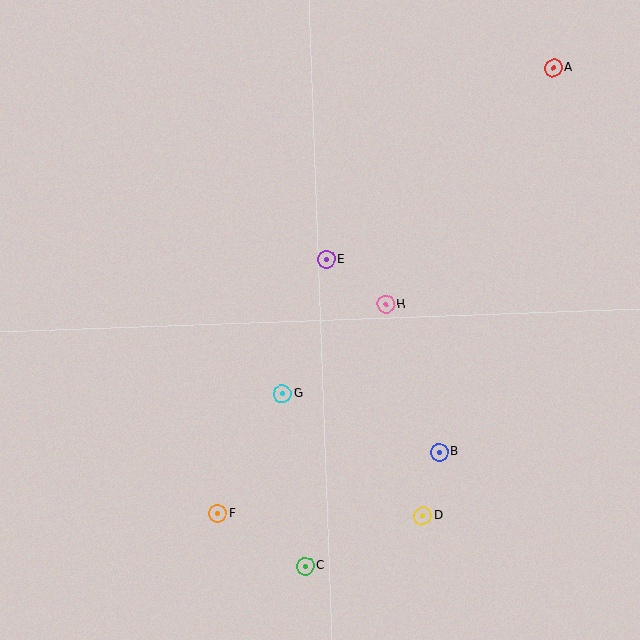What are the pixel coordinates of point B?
Point B is at (439, 452).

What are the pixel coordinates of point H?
Point H is at (386, 304).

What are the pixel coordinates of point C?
Point C is at (305, 566).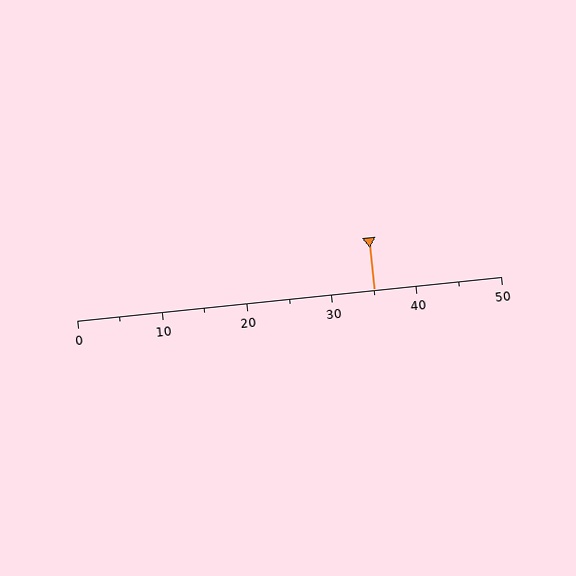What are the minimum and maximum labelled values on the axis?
The axis runs from 0 to 50.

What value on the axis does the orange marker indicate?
The marker indicates approximately 35.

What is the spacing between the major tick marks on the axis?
The major ticks are spaced 10 apart.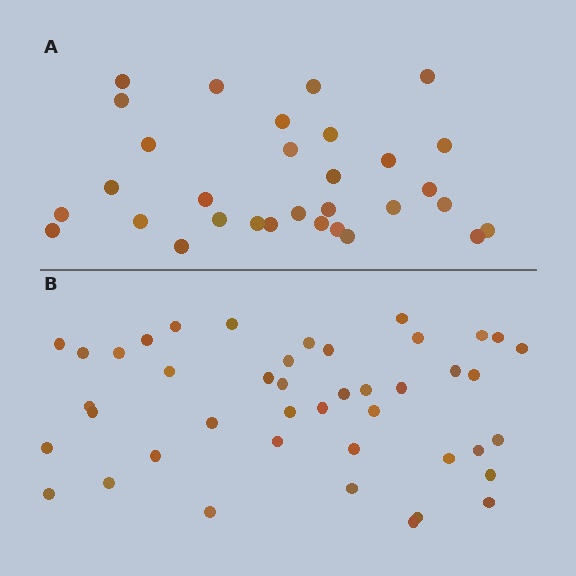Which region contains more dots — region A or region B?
Region B (the bottom region) has more dots.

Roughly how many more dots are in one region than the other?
Region B has roughly 12 or so more dots than region A.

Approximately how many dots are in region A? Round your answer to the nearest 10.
About 30 dots. (The exact count is 31, which rounds to 30.)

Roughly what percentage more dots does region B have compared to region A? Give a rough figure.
About 40% more.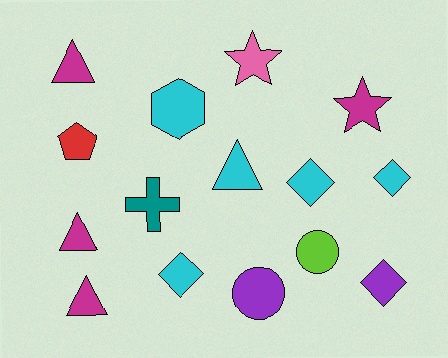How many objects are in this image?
There are 15 objects.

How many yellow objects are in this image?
There are no yellow objects.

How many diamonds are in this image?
There are 4 diamonds.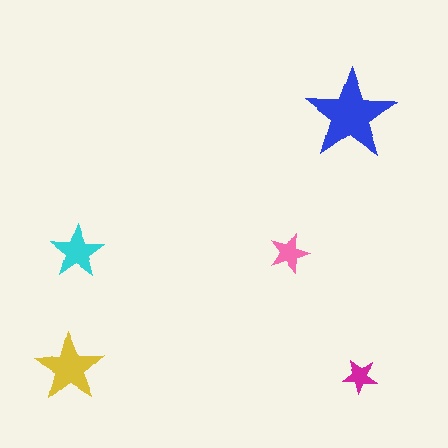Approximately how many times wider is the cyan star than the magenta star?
About 1.5 times wider.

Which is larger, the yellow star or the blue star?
The blue one.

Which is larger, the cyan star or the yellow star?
The yellow one.